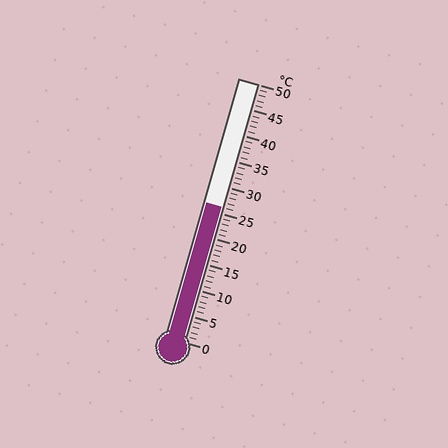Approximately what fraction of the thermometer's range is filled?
The thermometer is filled to approximately 50% of its range.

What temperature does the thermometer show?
The thermometer shows approximately 26°C.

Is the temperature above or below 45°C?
The temperature is below 45°C.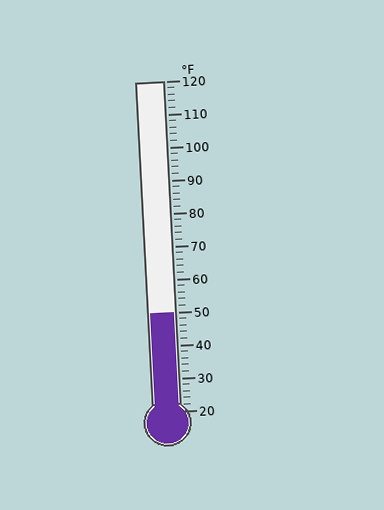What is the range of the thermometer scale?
The thermometer scale ranges from 20°F to 120°F.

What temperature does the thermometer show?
The thermometer shows approximately 50°F.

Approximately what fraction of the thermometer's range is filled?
The thermometer is filled to approximately 30% of its range.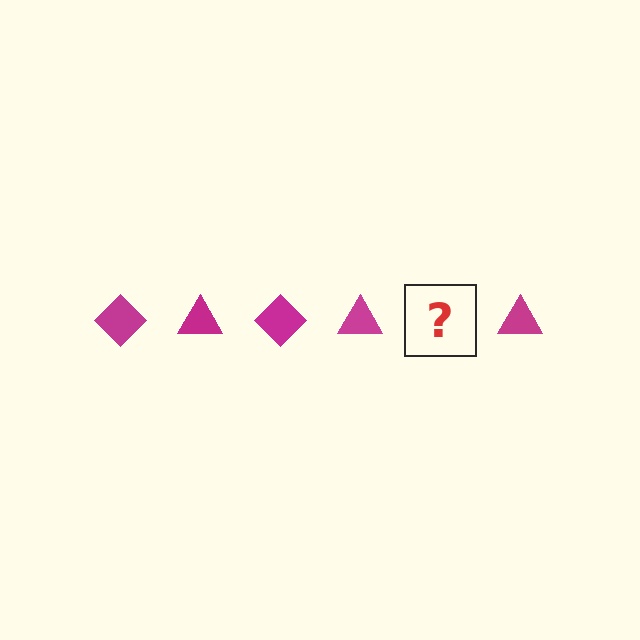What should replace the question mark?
The question mark should be replaced with a magenta diamond.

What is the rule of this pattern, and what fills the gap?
The rule is that the pattern cycles through diamond, triangle shapes in magenta. The gap should be filled with a magenta diamond.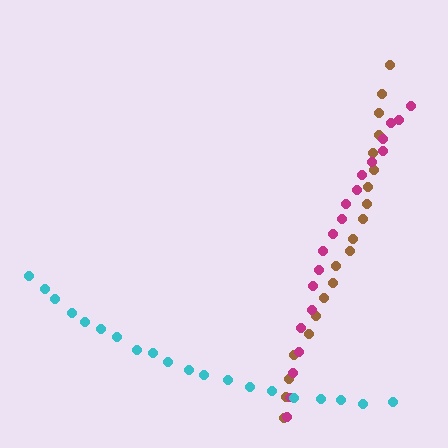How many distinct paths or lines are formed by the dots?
There are 3 distinct paths.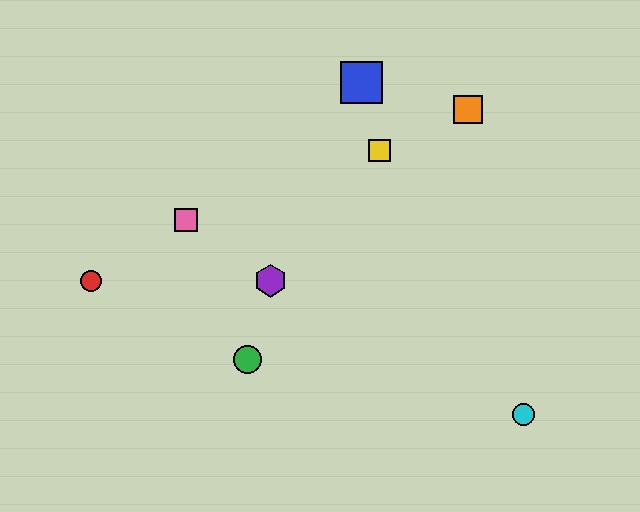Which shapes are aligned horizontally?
The red circle, the purple hexagon are aligned horizontally.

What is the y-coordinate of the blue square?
The blue square is at y≈82.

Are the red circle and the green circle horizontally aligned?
No, the red circle is at y≈281 and the green circle is at y≈359.